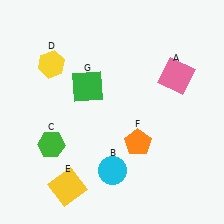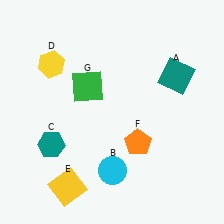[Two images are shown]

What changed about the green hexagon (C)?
In Image 1, C is green. In Image 2, it changed to teal.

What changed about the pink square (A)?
In Image 1, A is pink. In Image 2, it changed to teal.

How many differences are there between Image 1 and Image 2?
There are 2 differences between the two images.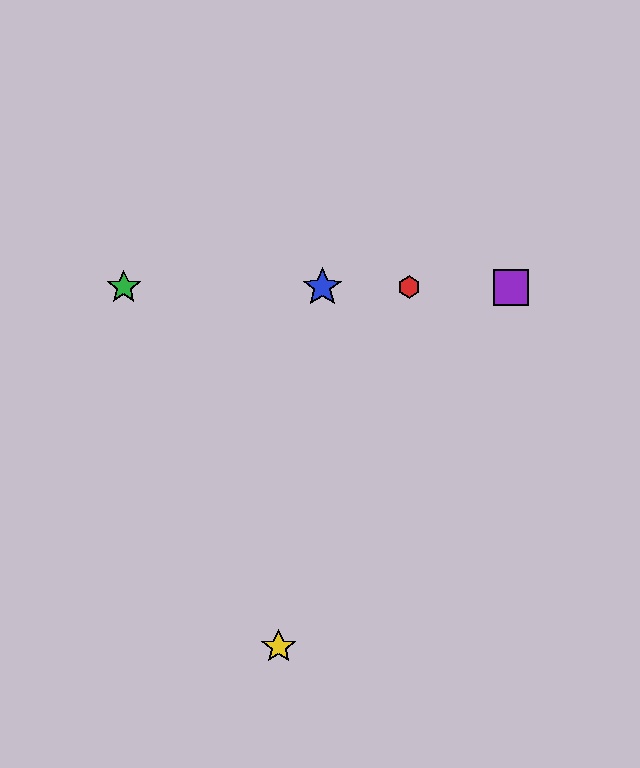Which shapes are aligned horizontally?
The red hexagon, the blue star, the green star, the purple square are aligned horizontally.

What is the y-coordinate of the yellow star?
The yellow star is at y≈647.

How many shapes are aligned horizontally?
4 shapes (the red hexagon, the blue star, the green star, the purple square) are aligned horizontally.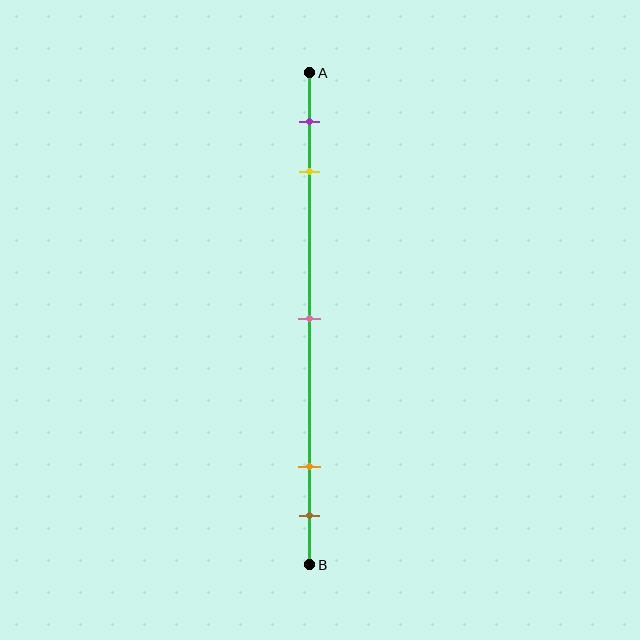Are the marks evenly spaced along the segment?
No, the marks are not evenly spaced.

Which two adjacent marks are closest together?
The orange and brown marks are the closest adjacent pair.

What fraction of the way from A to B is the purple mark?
The purple mark is approximately 10% (0.1) of the way from A to B.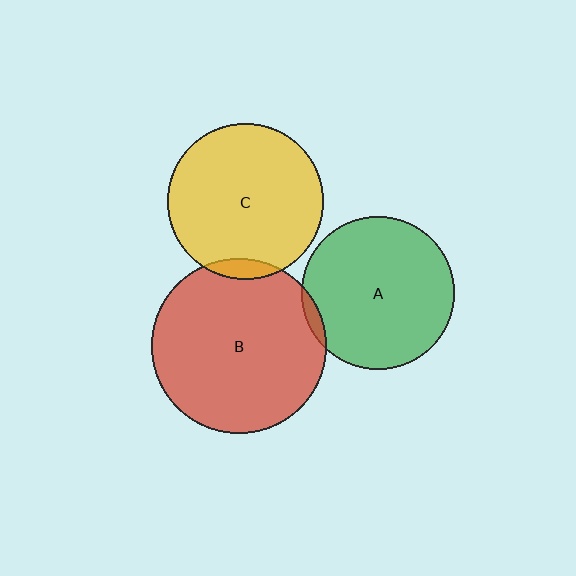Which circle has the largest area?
Circle B (red).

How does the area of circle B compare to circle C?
Approximately 1.2 times.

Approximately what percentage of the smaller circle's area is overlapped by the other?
Approximately 5%.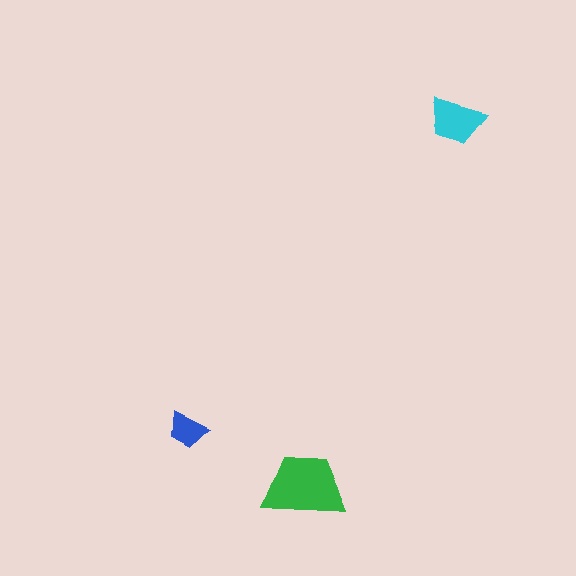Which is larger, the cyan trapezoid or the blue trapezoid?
The cyan one.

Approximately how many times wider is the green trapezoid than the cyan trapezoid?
About 1.5 times wider.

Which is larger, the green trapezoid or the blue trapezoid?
The green one.